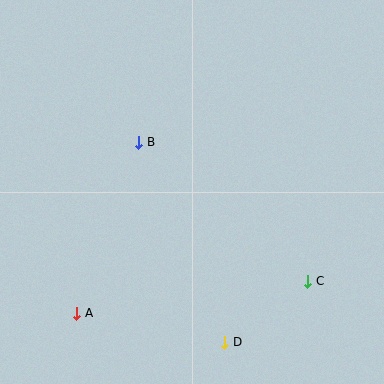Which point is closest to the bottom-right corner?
Point C is closest to the bottom-right corner.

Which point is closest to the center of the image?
Point B at (139, 142) is closest to the center.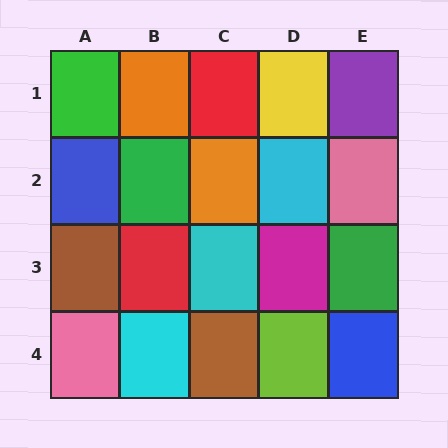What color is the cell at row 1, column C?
Red.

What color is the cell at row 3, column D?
Magenta.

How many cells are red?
2 cells are red.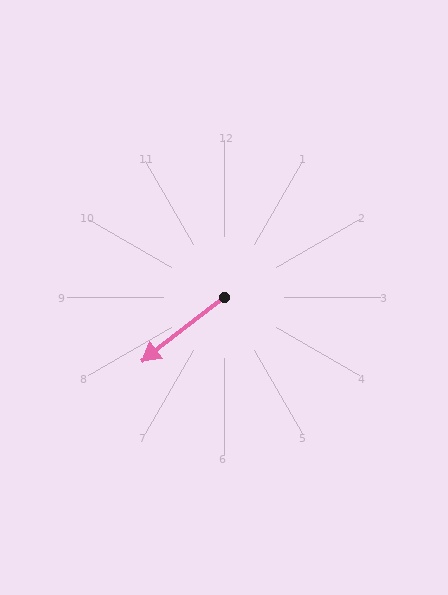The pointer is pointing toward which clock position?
Roughly 8 o'clock.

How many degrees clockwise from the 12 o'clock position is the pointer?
Approximately 232 degrees.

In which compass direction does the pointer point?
Southwest.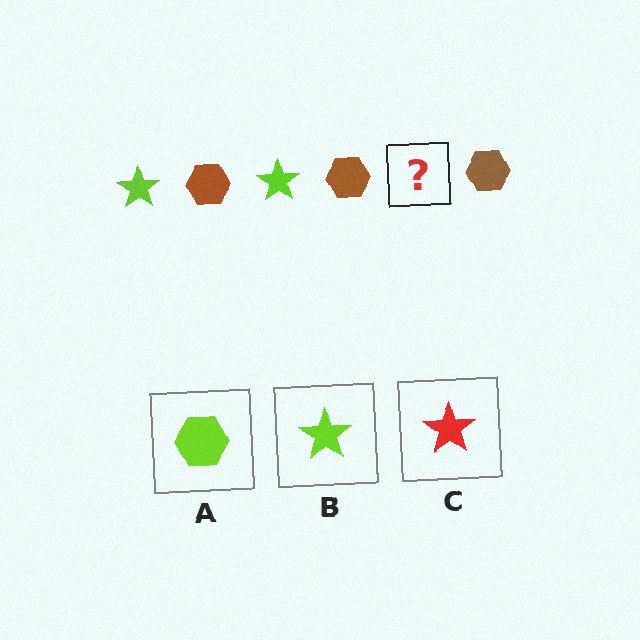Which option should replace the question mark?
Option B.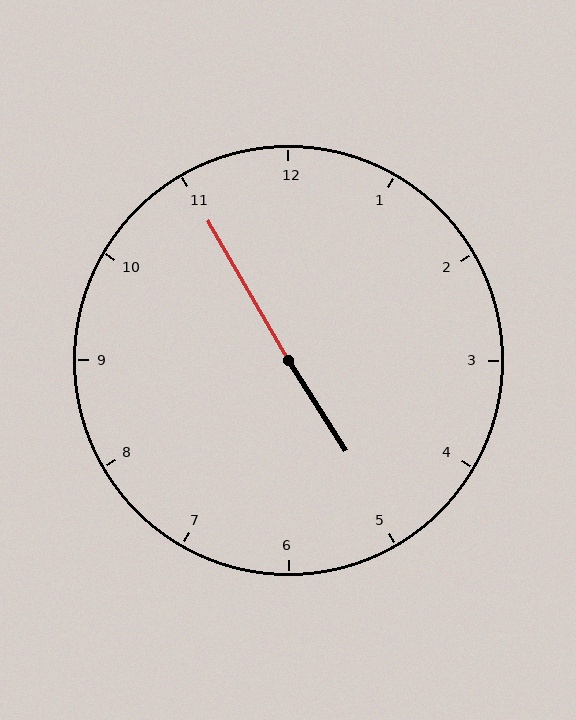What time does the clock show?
4:55.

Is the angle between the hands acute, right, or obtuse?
It is obtuse.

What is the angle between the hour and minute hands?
Approximately 178 degrees.